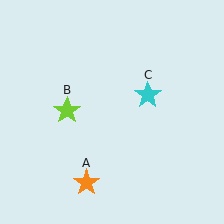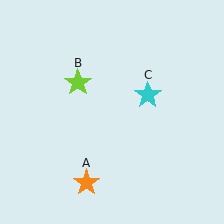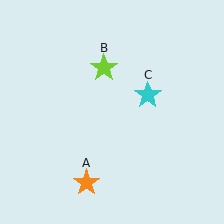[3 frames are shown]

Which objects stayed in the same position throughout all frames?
Orange star (object A) and cyan star (object C) remained stationary.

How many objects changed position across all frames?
1 object changed position: lime star (object B).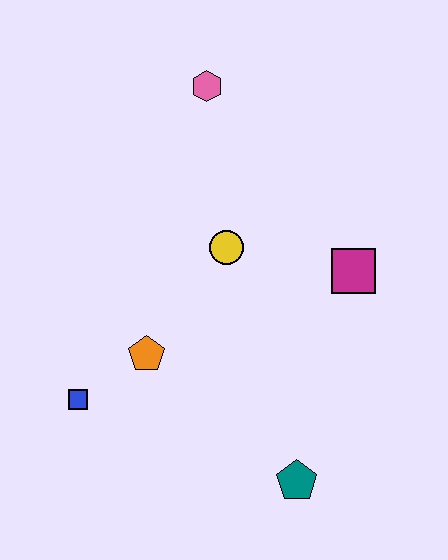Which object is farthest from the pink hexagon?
The teal pentagon is farthest from the pink hexagon.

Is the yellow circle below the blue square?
No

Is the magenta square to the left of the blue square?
No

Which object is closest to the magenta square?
The yellow circle is closest to the magenta square.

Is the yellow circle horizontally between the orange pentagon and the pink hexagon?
No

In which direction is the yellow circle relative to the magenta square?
The yellow circle is to the left of the magenta square.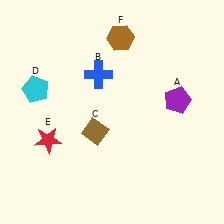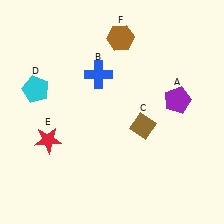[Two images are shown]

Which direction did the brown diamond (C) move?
The brown diamond (C) moved right.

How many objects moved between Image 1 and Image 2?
1 object moved between the two images.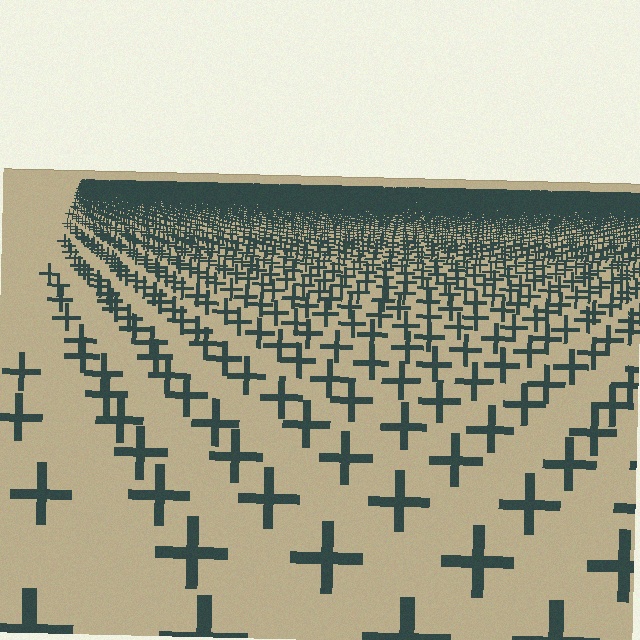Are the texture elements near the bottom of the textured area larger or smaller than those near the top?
Larger. Near the bottom, elements are closer to the viewer and appear at a bigger on-screen size.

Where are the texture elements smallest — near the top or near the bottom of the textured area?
Near the top.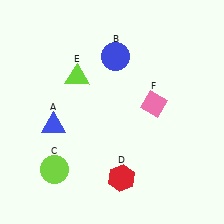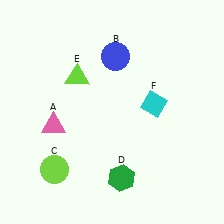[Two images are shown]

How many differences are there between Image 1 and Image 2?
There are 3 differences between the two images.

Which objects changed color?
A changed from blue to pink. D changed from red to green. F changed from pink to cyan.